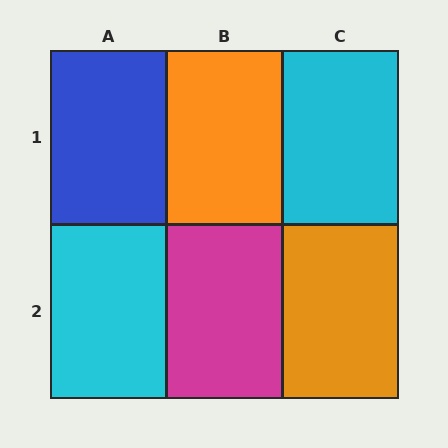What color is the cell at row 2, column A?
Cyan.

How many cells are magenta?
1 cell is magenta.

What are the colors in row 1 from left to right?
Blue, orange, cyan.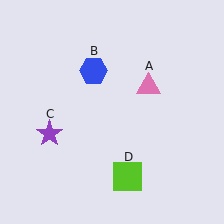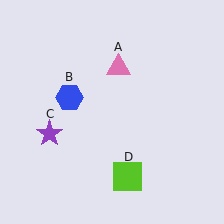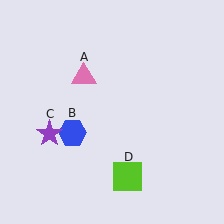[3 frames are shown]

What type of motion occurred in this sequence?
The pink triangle (object A), blue hexagon (object B) rotated counterclockwise around the center of the scene.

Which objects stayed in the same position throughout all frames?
Purple star (object C) and lime square (object D) remained stationary.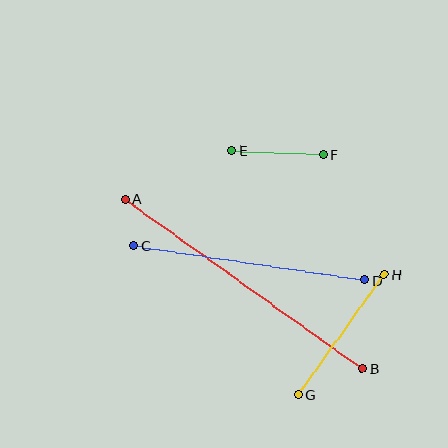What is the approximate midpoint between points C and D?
The midpoint is at approximately (250, 263) pixels.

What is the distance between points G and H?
The distance is approximately 147 pixels.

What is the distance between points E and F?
The distance is approximately 92 pixels.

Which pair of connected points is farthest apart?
Points A and B are farthest apart.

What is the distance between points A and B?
The distance is approximately 292 pixels.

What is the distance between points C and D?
The distance is approximately 234 pixels.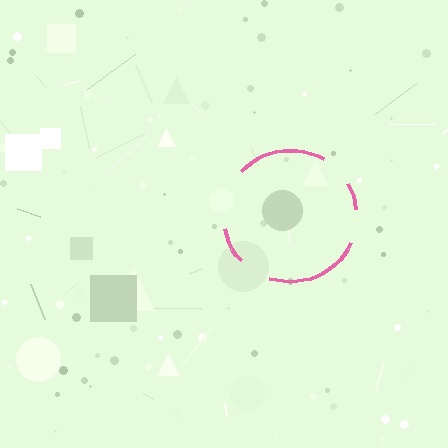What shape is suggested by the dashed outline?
The dashed outline suggests a circle.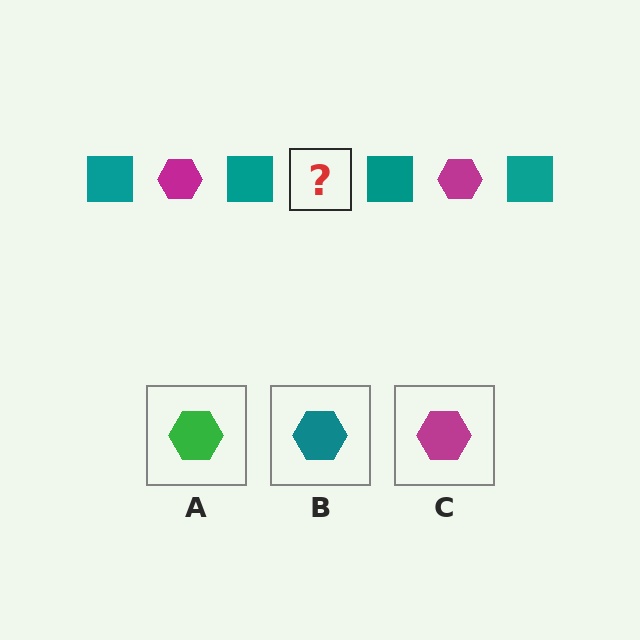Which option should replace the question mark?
Option C.